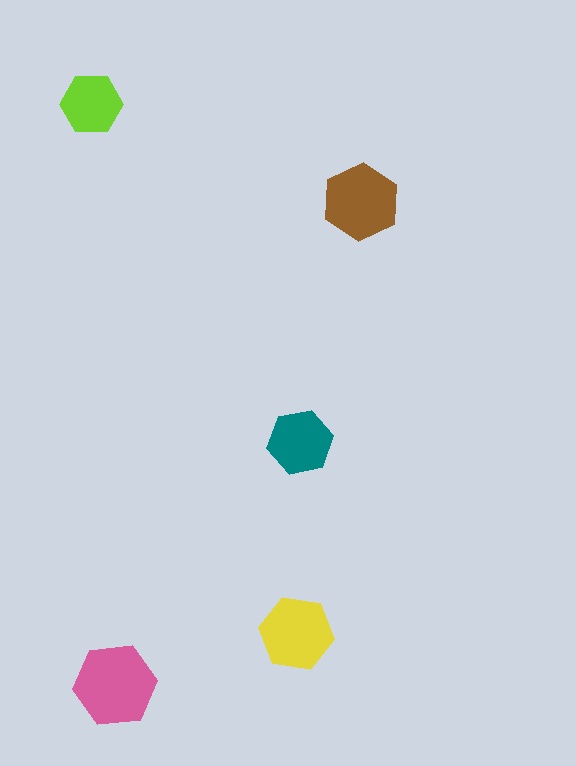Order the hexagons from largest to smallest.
the pink one, the brown one, the yellow one, the teal one, the lime one.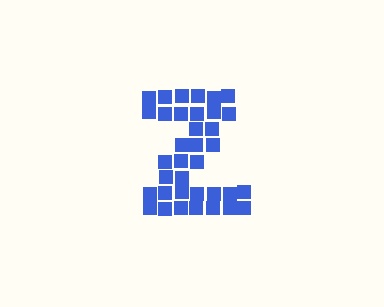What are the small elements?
The small elements are squares.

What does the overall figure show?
The overall figure shows the letter Z.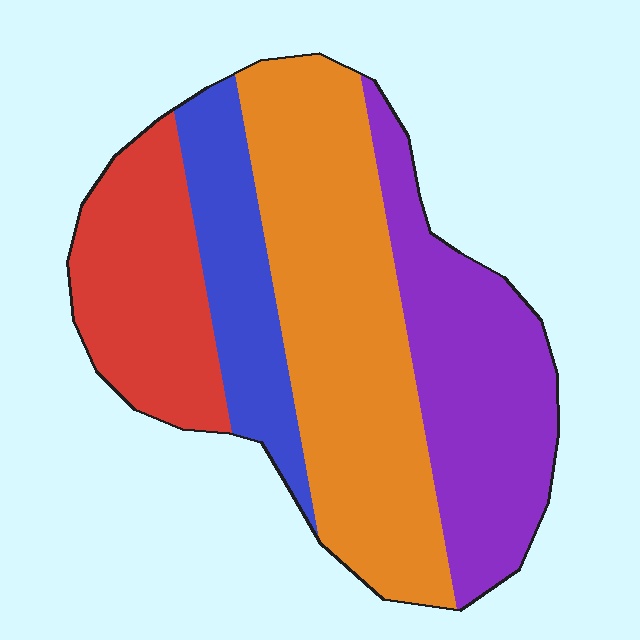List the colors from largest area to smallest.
From largest to smallest: orange, purple, red, blue.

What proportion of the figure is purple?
Purple covers roughly 25% of the figure.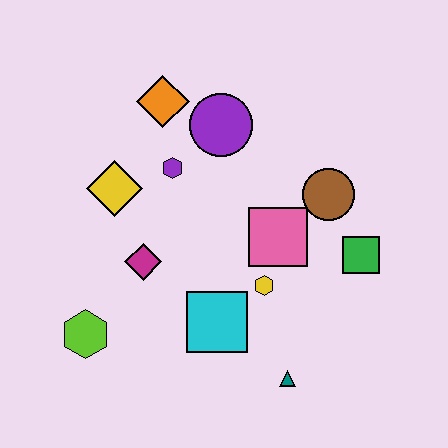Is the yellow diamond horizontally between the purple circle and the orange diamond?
No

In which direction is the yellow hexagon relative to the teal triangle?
The yellow hexagon is above the teal triangle.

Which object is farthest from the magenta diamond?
The green square is farthest from the magenta diamond.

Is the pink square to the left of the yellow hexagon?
No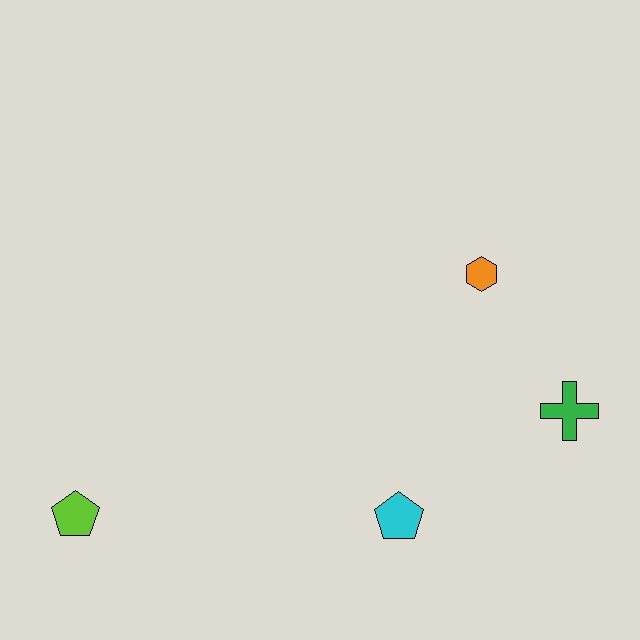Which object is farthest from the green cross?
The lime pentagon is farthest from the green cross.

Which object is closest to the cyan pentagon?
The green cross is closest to the cyan pentagon.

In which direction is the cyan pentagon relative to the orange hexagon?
The cyan pentagon is below the orange hexagon.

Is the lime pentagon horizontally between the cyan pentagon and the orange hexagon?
No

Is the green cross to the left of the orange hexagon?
No